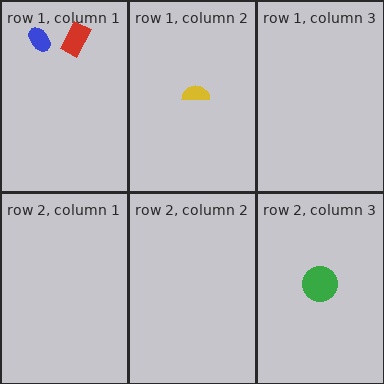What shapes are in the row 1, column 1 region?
The red rectangle, the blue ellipse.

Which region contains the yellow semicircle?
The row 1, column 2 region.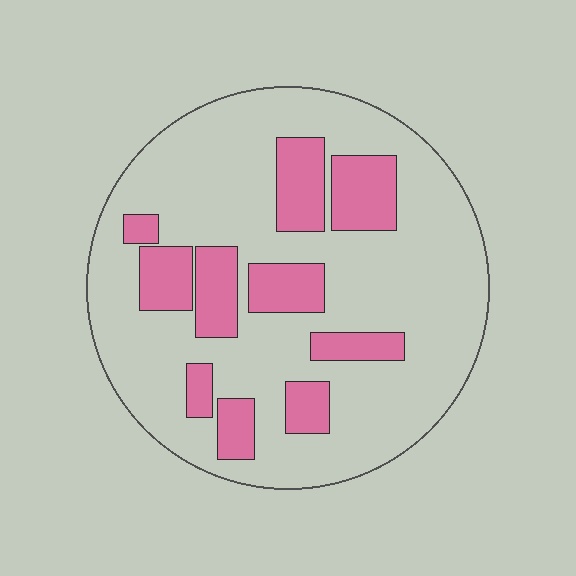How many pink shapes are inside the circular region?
10.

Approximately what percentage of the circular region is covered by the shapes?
Approximately 25%.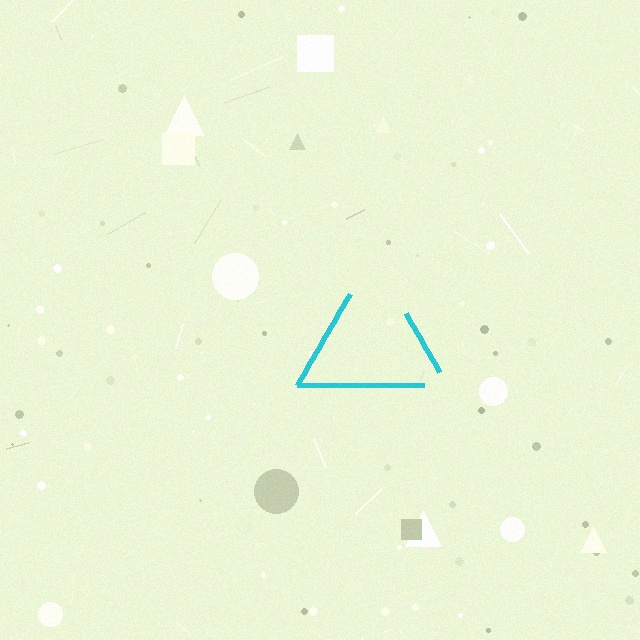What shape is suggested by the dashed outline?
The dashed outline suggests a triangle.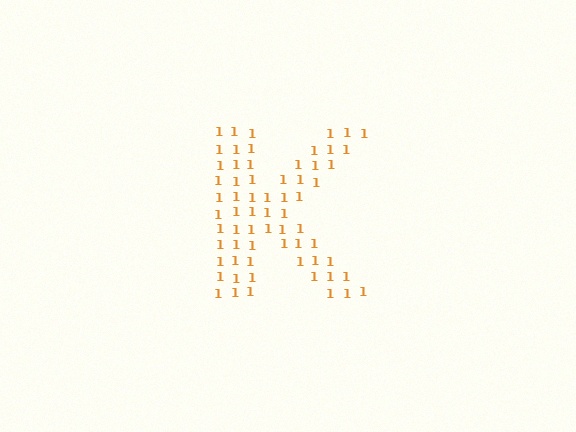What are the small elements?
The small elements are digit 1's.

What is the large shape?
The large shape is the letter K.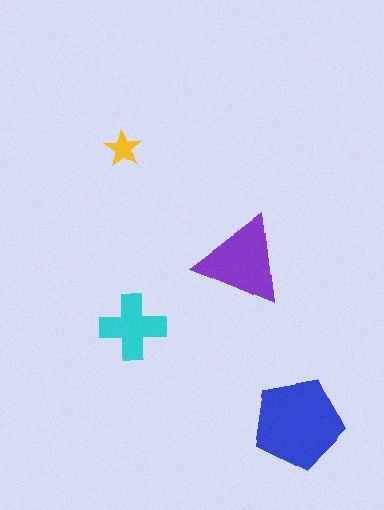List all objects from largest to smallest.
The blue pentagon, the purple triangle, the cyan cross, the yellow star.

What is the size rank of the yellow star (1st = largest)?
4th.